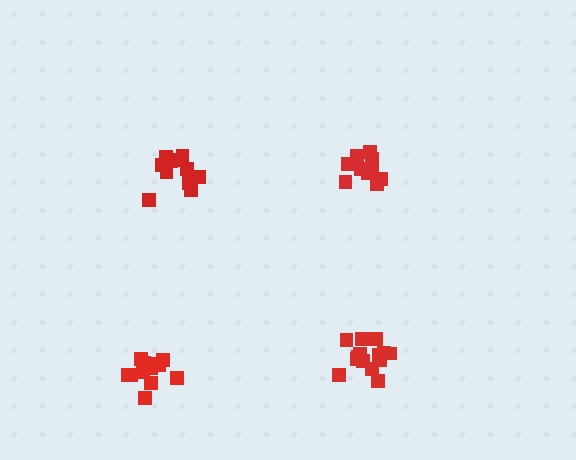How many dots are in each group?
Group 1: 10 dots, Group 2: 13 dots, Group 3: 14 dots, Group 4: 12 dots (49 total).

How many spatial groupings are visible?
There are 4 spatial groupings.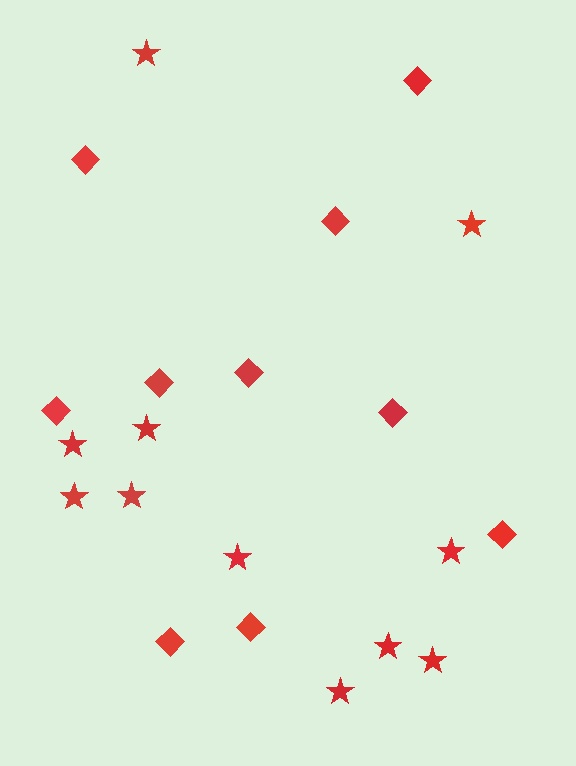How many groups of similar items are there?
There are 2 groups: one group of stars (11) and one group of diamonds (10).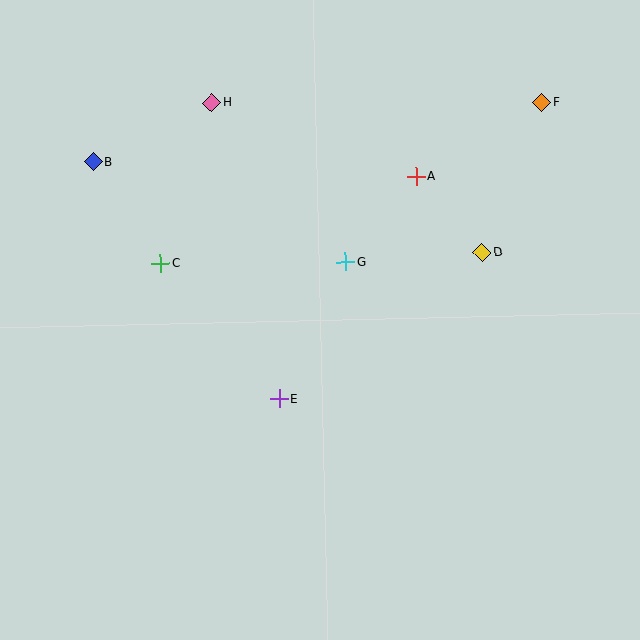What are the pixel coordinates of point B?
Point B is at (94, 162).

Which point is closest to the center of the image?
Point G at (346, 262) is closest to the center.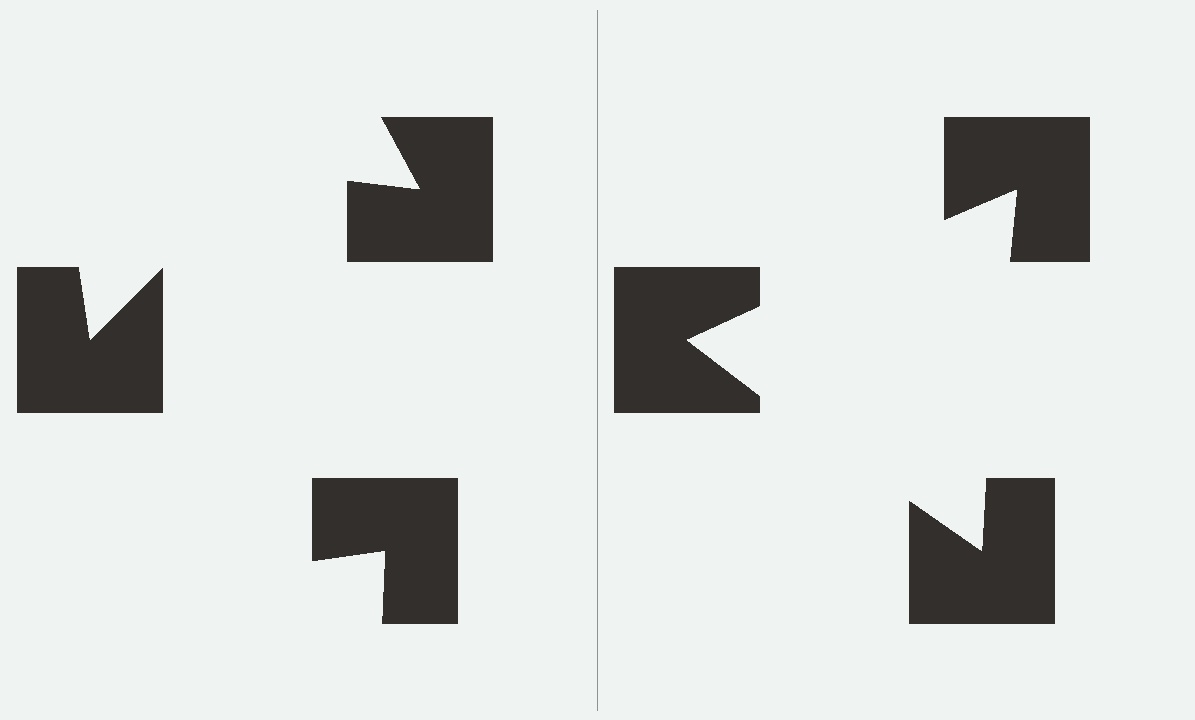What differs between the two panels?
The notched squares are positioned identically on both sides; only the wedge orientations differ. On the right they align to a triangle; on the left they are misaligned.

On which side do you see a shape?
An illusory triangle appears on the right side. On the left side the wedge cuts are rotated, so no coherent shape forms.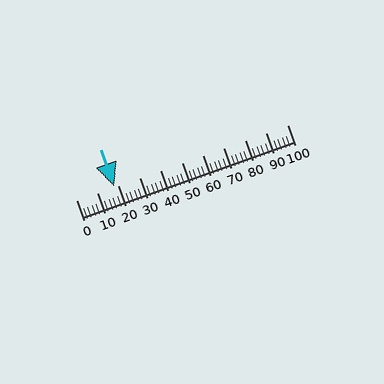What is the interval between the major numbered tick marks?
The major tick marks are spaced 10 units apart.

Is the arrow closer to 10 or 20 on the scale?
The arrow is closer to 20.